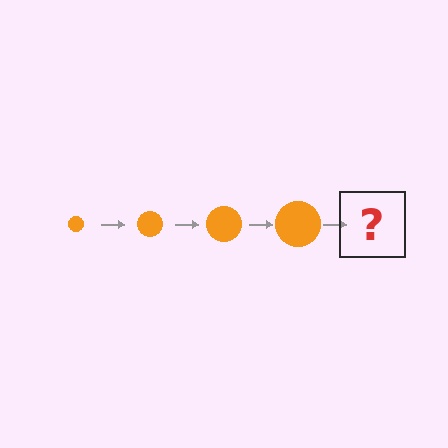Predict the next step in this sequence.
The next step is an orange circle, larger than the previous one.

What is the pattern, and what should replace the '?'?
The pattern is that the circle gets progressively larger each step. The '?' should be an orange circle, larger than the previous one.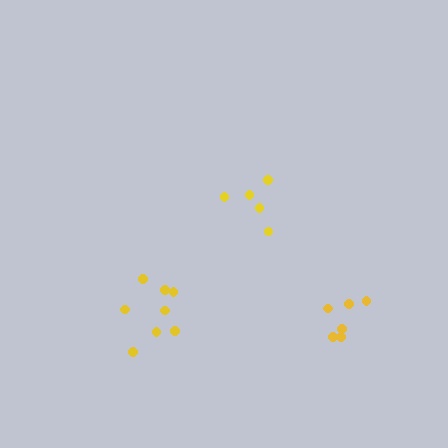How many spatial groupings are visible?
There are 3 spatial groupings.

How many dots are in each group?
Group 1: 6 dots, Group 2: 8 dots, Group 3: 5 dots (19 total).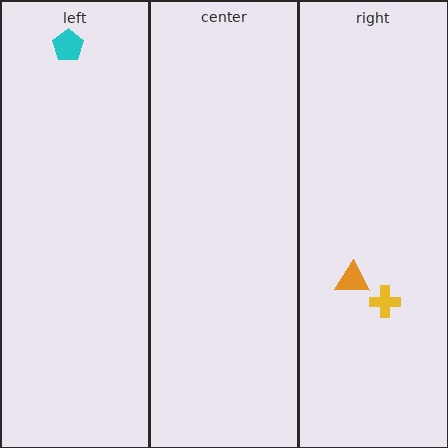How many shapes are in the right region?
2.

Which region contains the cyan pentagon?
The left region.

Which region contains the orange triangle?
The right region.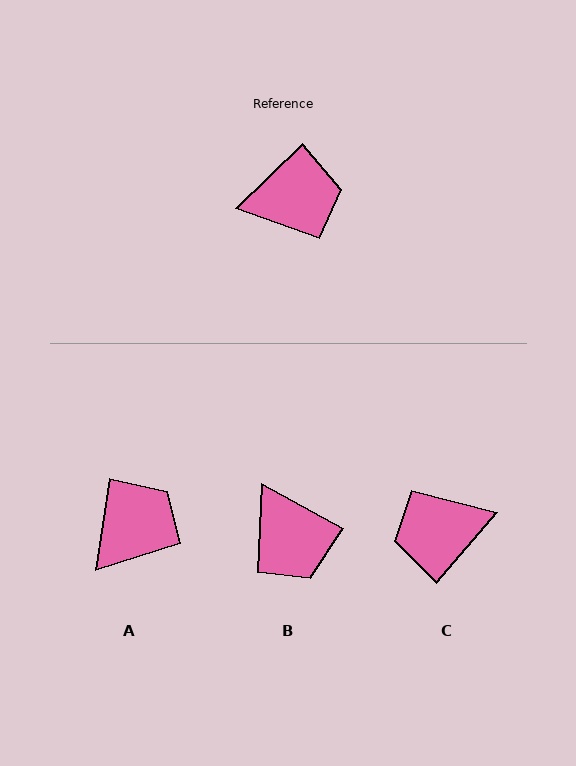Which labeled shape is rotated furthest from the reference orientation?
C, about 175 degrees away.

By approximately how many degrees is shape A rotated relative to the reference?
Approximately 37 degrees counter-clockwise.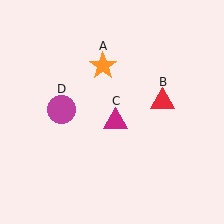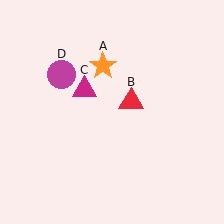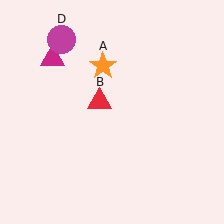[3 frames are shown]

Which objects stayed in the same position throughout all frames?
Orange star (object A) remained stationary.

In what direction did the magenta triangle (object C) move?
The magenta triangle (object C) moved up and to the left.